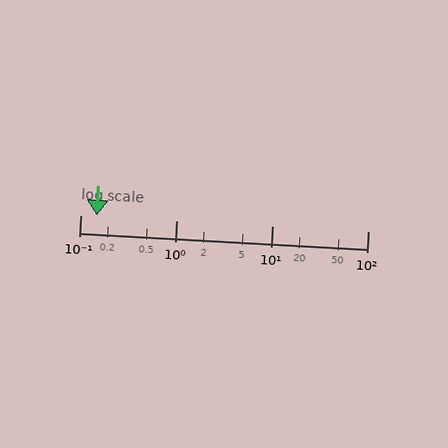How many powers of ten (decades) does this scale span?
The scale spans 3 decades, from 0.1 to 100.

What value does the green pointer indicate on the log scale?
The pointer indicates approximately 0.15.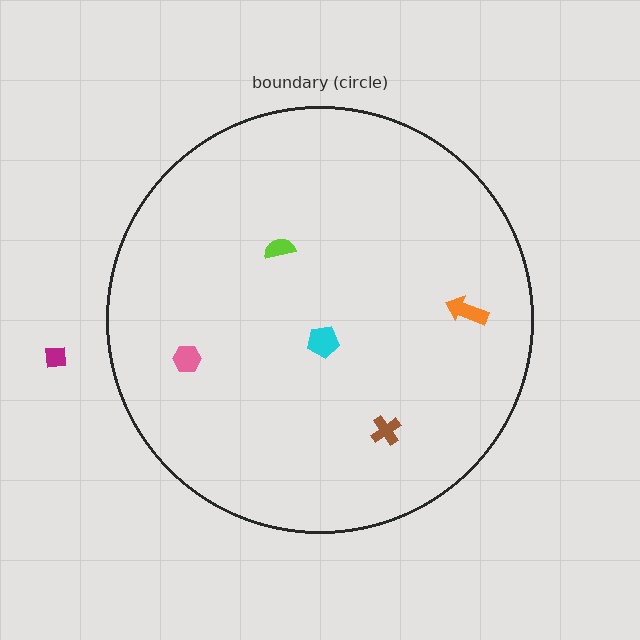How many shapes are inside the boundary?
5 inside, 1 outside.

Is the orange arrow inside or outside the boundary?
Inside.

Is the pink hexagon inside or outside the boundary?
Inside.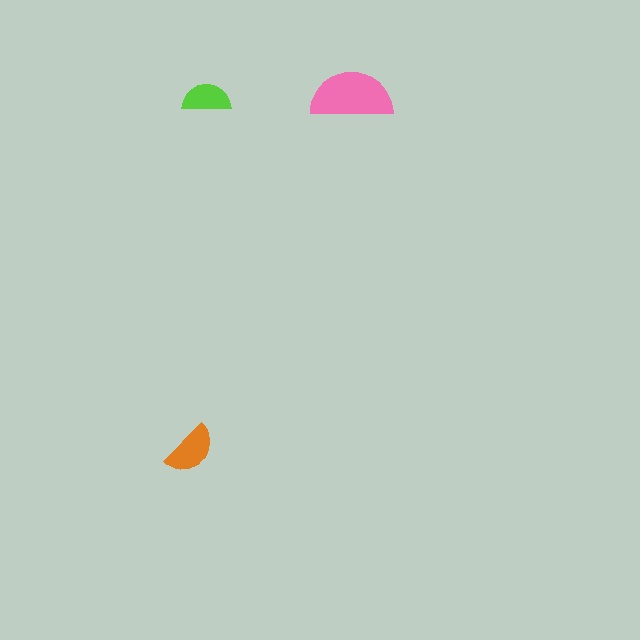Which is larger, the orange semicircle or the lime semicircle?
The orange one.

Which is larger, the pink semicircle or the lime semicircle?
The pink one.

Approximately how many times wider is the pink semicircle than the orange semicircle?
About 1.5 times wider.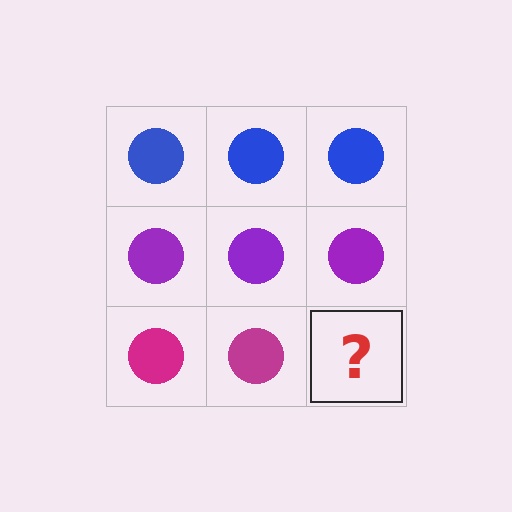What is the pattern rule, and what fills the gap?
The rule is that each row has a consistent color. The gap should be filled with a magenta circle.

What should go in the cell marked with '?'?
The missing cell should contain a magenta circle.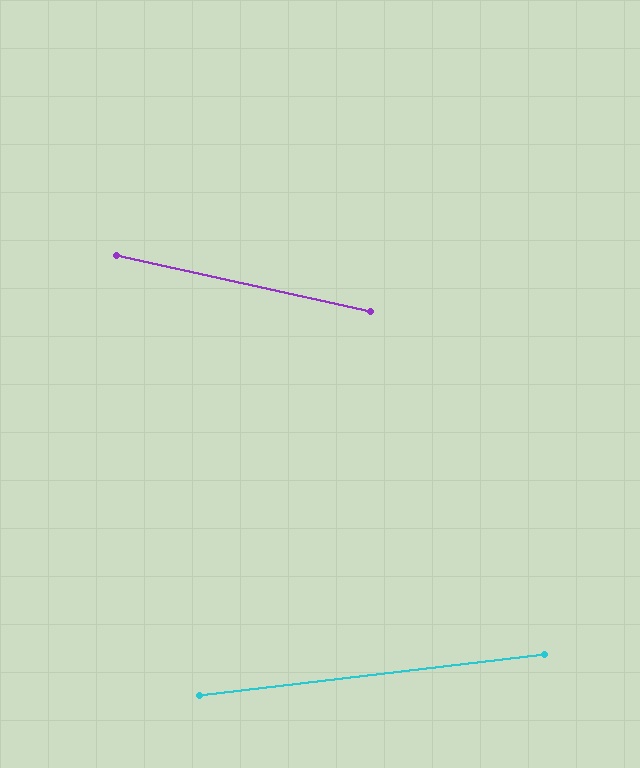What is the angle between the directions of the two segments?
Approximately 19 degrees.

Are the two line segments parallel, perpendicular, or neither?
Neither parallel nor perpendicular — they differ by about 19°.